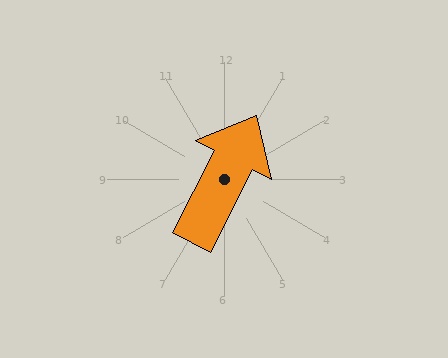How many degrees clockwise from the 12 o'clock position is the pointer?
Approximately 27 degrees.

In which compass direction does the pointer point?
Northeast.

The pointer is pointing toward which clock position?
Roughly 1 o'clock.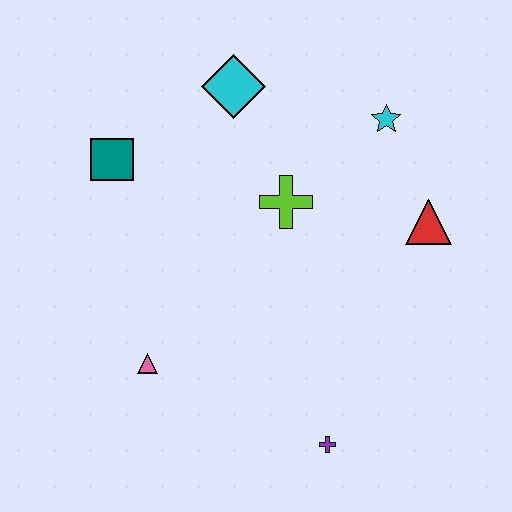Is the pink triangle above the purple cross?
Yes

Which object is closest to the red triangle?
The cyan star is closest to the red triangle.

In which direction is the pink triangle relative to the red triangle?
The pink triangle is to the left of the red triangle.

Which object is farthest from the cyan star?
The pink triangle is farthest from the cyan star.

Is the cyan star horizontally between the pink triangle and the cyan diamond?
No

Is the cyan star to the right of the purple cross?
Yes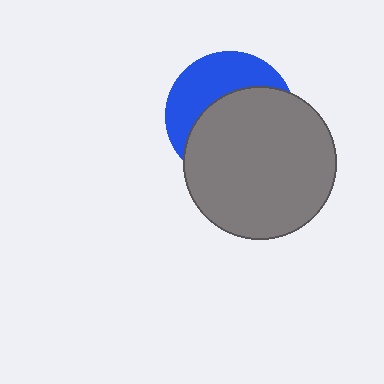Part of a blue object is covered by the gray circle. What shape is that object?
It is a circle.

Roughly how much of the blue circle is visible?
A small part of it is visible (roughly 39%).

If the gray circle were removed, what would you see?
You would see the complete blue circle.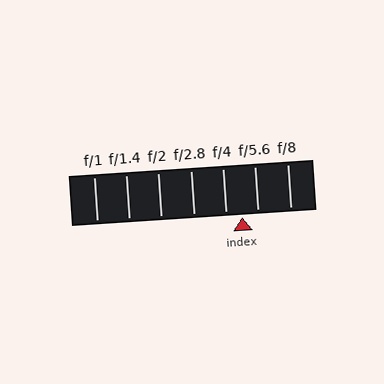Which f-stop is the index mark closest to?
The index mark is closest to f/5.6.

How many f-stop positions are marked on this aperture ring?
There are 7 f-stop positions marked.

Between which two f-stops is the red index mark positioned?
The index mark is between f/4 and f/5.6.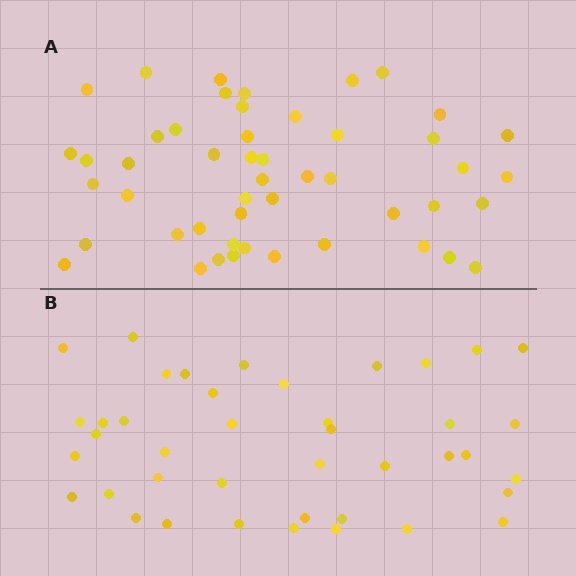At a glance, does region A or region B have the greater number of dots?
Region A (the top region) has more dots.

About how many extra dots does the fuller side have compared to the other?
Region A has roughly 8 or so more dots than region B.